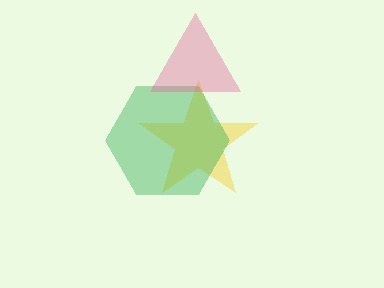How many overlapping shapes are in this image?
There are 3 overlapping shapes in the image.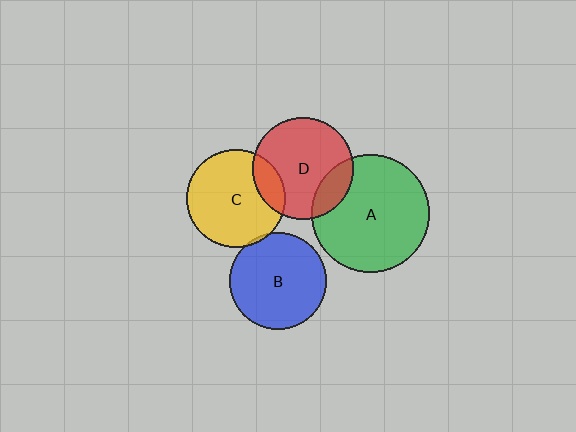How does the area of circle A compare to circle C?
Approximately 1.4 times.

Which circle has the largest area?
Circle A (green).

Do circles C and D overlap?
Yes.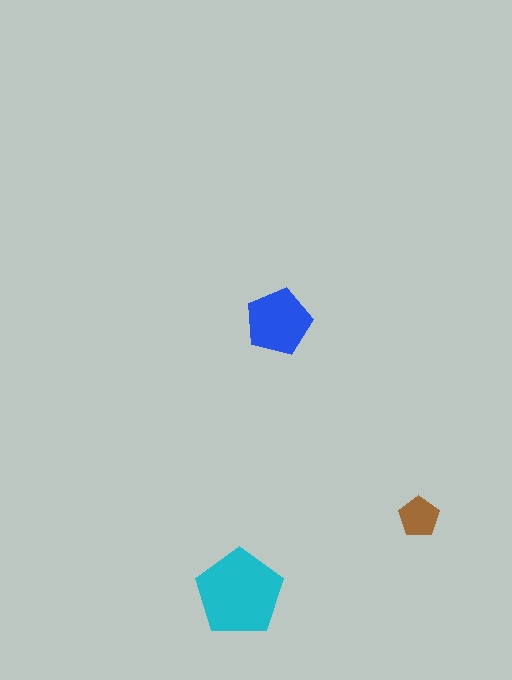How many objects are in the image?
There are 3 objects in the image.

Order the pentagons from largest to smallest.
the cyan one, the blue one, the brown one.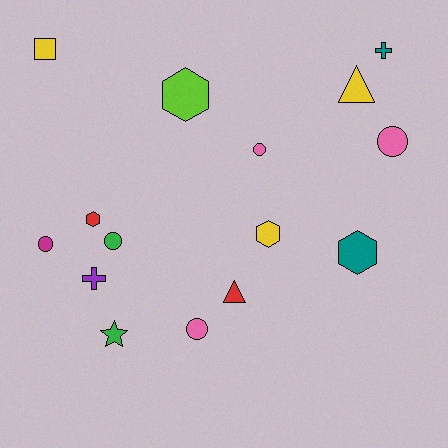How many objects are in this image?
There are 15 objects.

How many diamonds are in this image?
There are no diamonds.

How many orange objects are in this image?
There are no orange objects.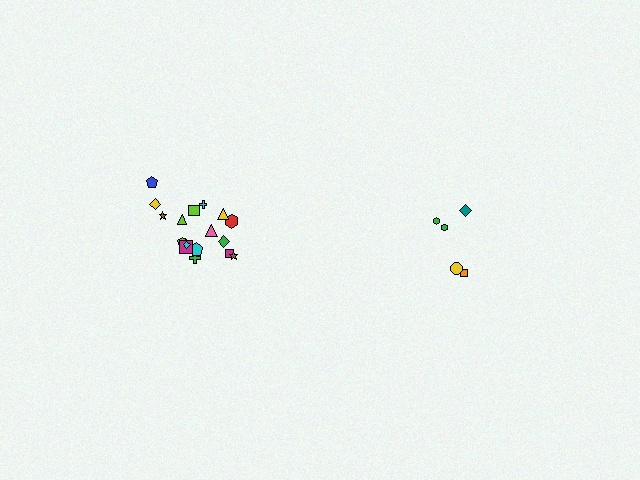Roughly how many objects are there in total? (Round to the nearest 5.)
Roughly 25 objects in total.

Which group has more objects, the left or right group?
The left group.